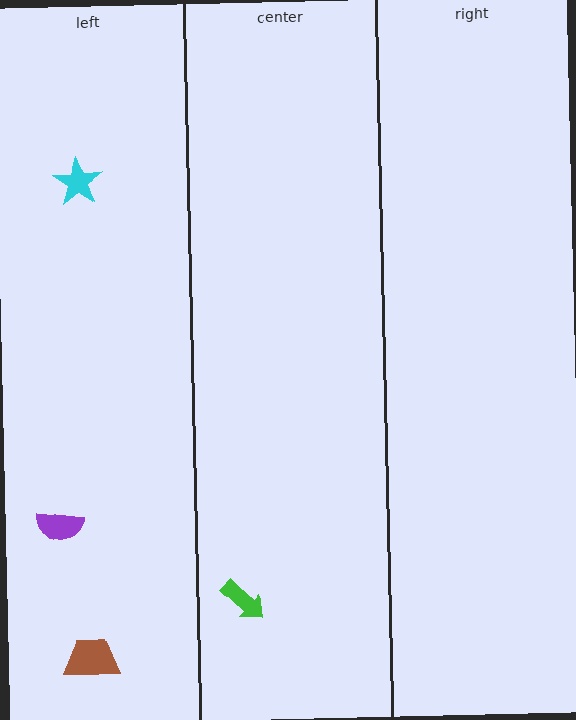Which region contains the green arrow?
The center region.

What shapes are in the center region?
The green arrow.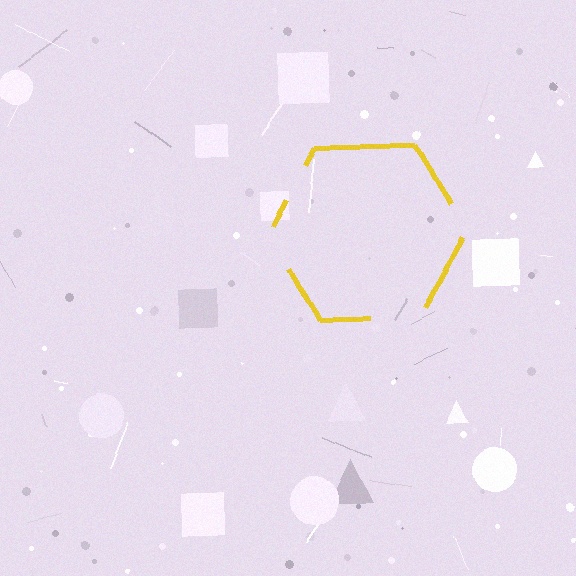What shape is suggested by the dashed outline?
The dashed outline suggests a hexagon.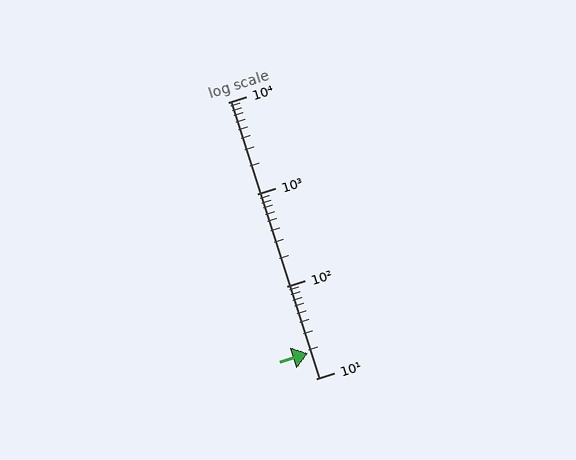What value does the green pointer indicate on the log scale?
The pointer indicates approximately 19.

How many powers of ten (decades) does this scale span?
The scale spans 3 decades, from 10 to 10000.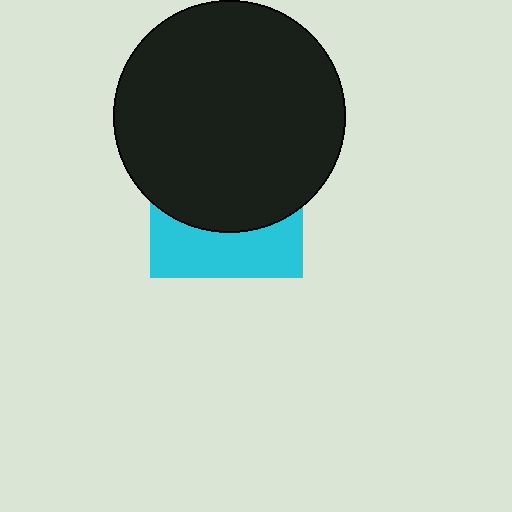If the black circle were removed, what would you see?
You would see the complete cyan square.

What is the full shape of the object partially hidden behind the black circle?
The partially hidden object is a cyan square.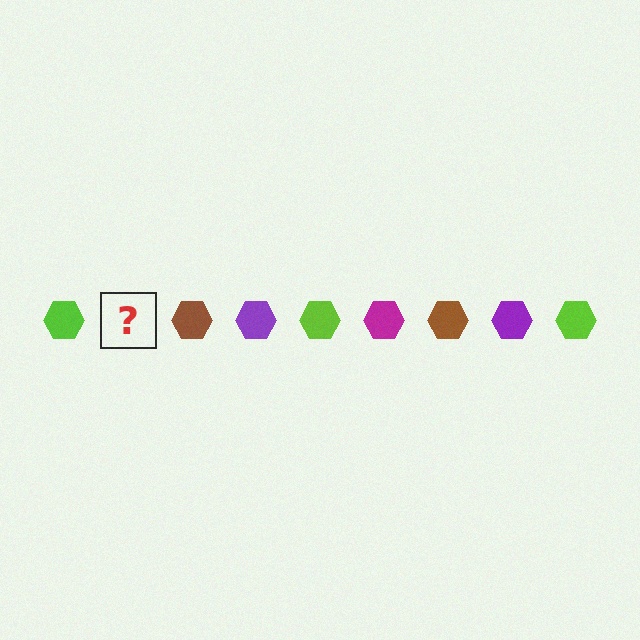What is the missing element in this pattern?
The missing element is a magenta hexagon.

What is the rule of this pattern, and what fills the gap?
The rule is that the pattern cycles through lime, magenta, brown, purple hexagons. The gap should be filled with a magenta hexagon.